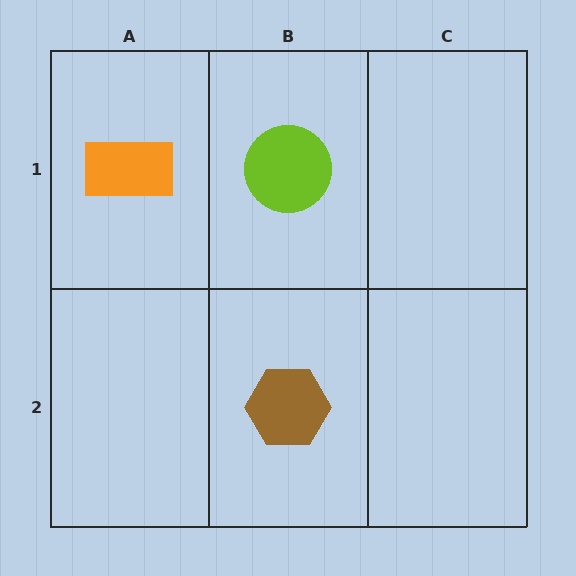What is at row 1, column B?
A lime circle.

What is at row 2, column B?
A brown hexagon.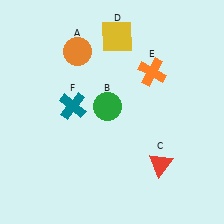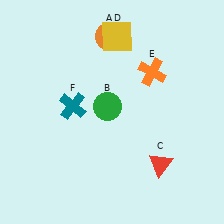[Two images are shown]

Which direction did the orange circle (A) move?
The orange circle (A) moved right.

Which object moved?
The orange circle (A) moved right.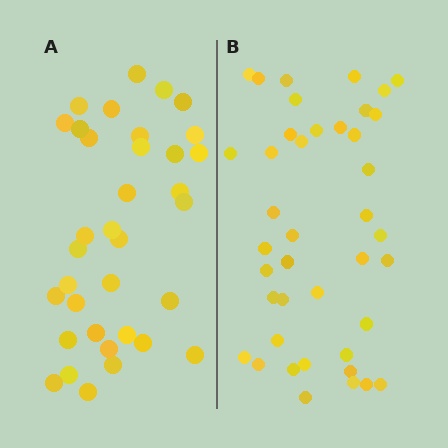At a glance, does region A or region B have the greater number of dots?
Region B (the right region) has more dots.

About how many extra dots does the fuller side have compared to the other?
Region B has about 6 more dots than region A.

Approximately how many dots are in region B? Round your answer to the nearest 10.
About 40 dots. (The exact count is 41, which rounds to 40.)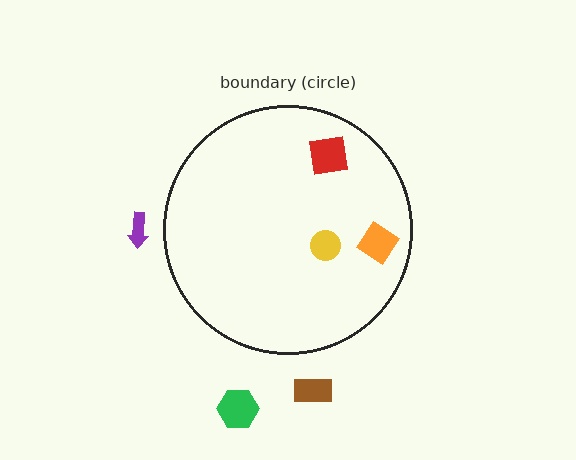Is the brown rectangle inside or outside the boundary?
Outside.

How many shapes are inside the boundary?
3 inside, 3 outside.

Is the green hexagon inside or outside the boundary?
Outside.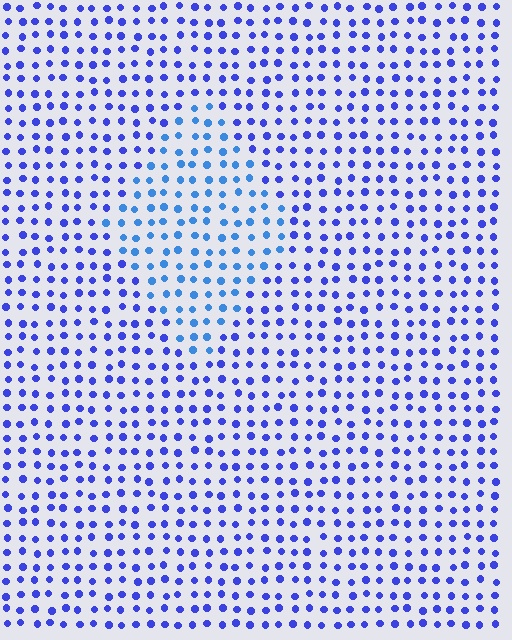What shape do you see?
I see a diamond.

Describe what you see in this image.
The image is filled with small blue elements in a uniform arrangement. A diamond-shaped region is visible where the elements are tinted to a slightly different hue, forming a subtle color boundary.